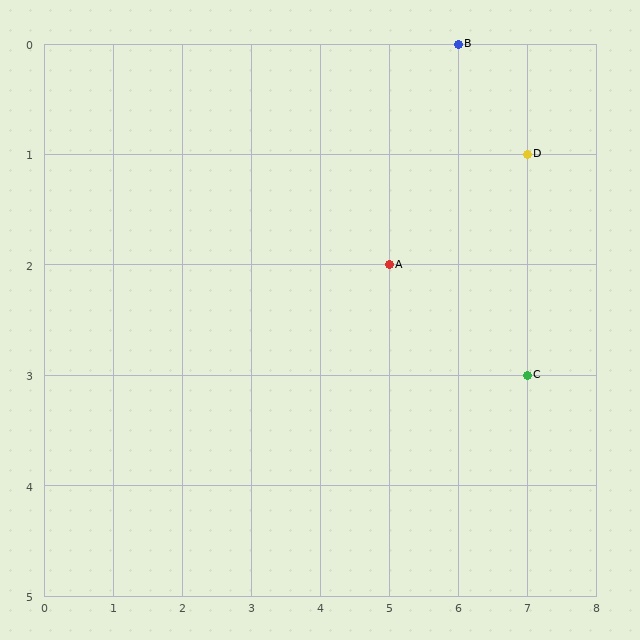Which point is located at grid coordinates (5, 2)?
Point A is at (5, 2).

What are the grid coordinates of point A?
Point A is at grid coordinates (5, 2).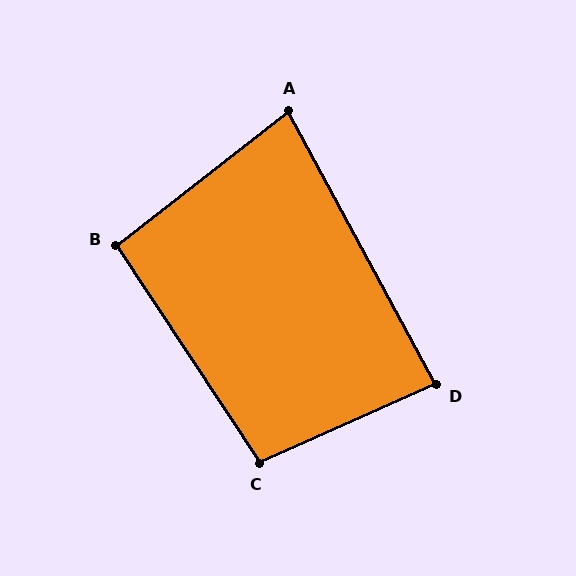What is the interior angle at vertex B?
Approximately 94 degrees (approximately right).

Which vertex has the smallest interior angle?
A, at approximately 80 degrees.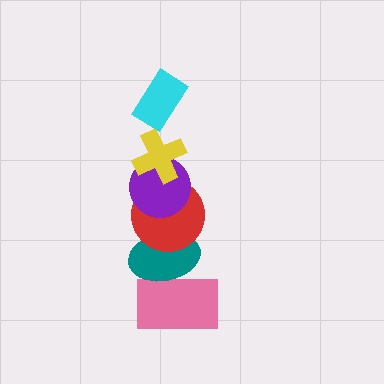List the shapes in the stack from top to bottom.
From top to bottom: the cyan rectangle, the yellow cross, the purple circle, the red circle, the teal ellipse, the pink rectangle.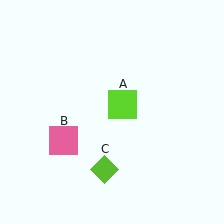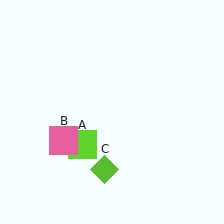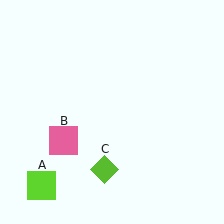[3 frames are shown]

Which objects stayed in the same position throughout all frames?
Pink square (object B) and lime diamond (object C) remained stationary.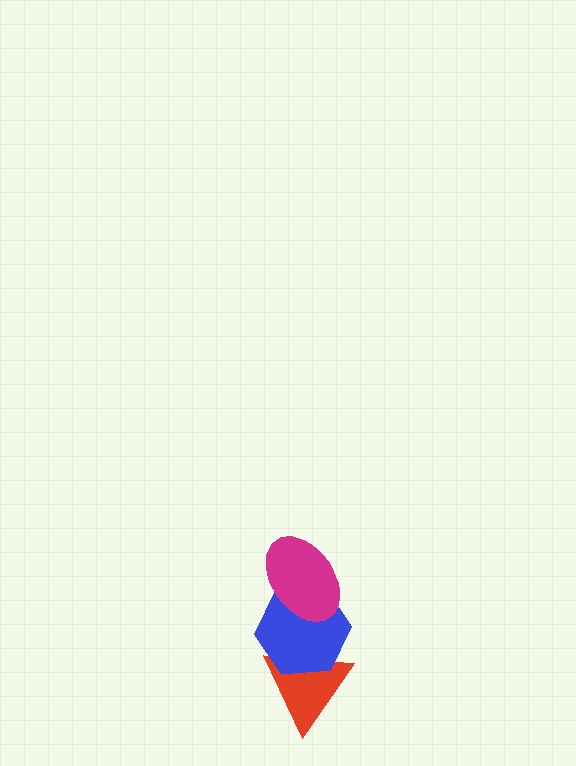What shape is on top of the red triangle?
The blue hexagon is on top of the red triangle.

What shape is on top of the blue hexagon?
The magenta ellipse is on top of the blue hexagon.